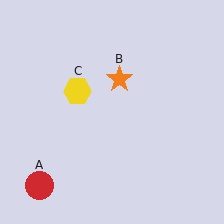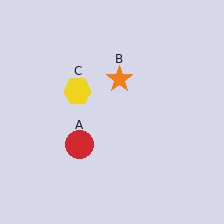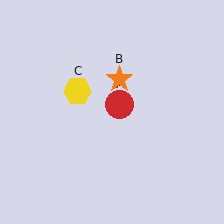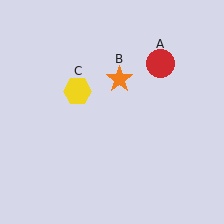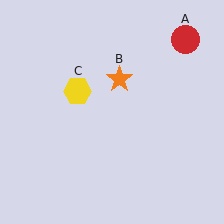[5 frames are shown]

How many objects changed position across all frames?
1 object changed position: red circle (object A).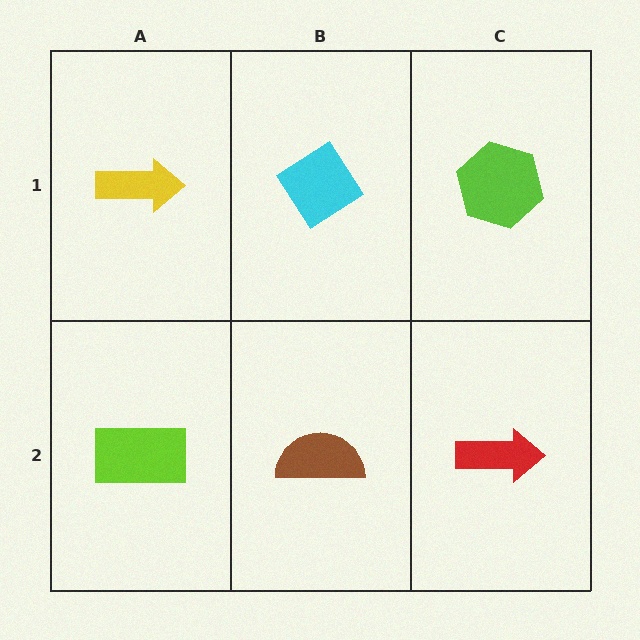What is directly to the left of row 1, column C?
A cyan diamond.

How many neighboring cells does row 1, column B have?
3.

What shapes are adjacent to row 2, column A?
A yellow arrow (row 1, column A), a brown semicircle (row 2, column B).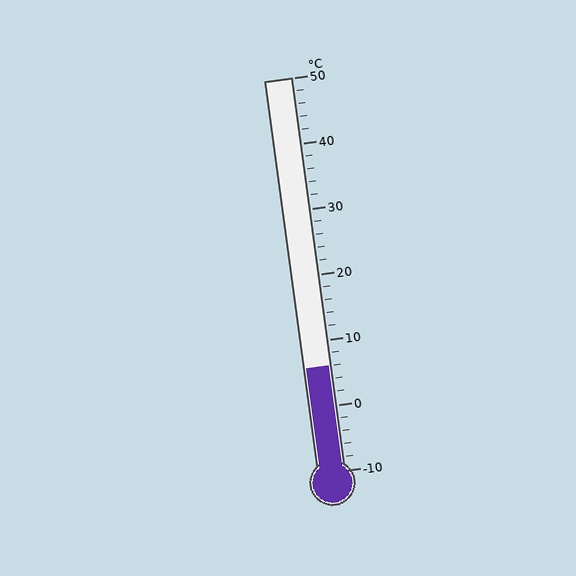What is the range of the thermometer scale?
The thermometer scale ranges from -10°C to 50°C.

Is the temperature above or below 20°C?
The temperature is below 20°C.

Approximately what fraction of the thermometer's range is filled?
The thermometer is filled to approximately 25% of its range.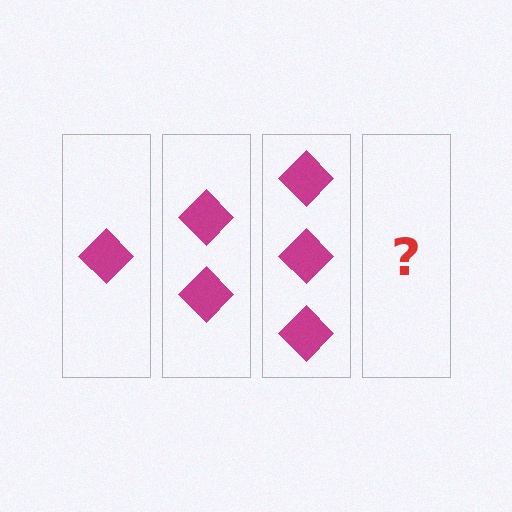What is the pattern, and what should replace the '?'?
The pattern is that each step adds one more diamond. The '?' should be 4 diamonds.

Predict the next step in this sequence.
The next step is 4 diamonds.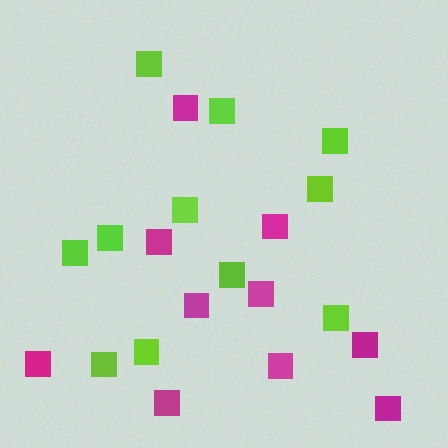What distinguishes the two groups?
There are 2 groups: one group of lime squares (11) and one group of magenta squares (10).